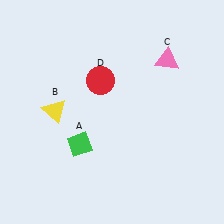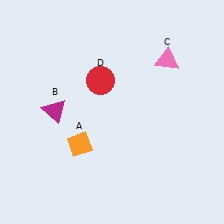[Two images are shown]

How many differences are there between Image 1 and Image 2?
There are 2 differences between the two images.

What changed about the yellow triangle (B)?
In Image 1, B is yellow. In Image 2, it changed to magenta.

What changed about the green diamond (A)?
In Image 1, A is green. In Image 2, it changed to orange.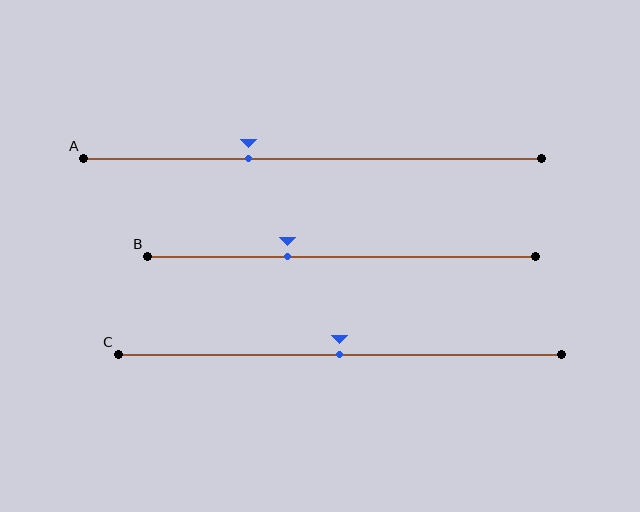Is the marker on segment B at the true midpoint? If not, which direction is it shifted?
No, the marker on segment B is shifted to the left by about 14% of the segment length.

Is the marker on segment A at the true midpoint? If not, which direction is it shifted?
No, the marker on segment A is shifted to the left by about 14% of the segment length.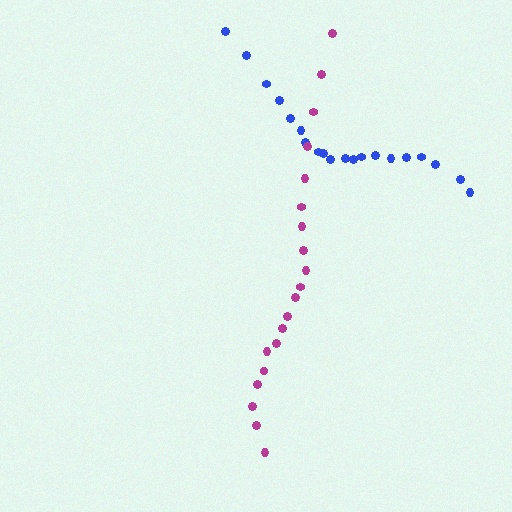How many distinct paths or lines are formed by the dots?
There are 2 distinct paths.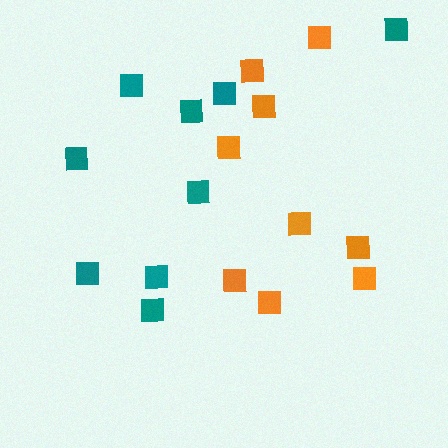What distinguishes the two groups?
There are 2 groups: one group of orange squares (9) and one group of teal squares (9).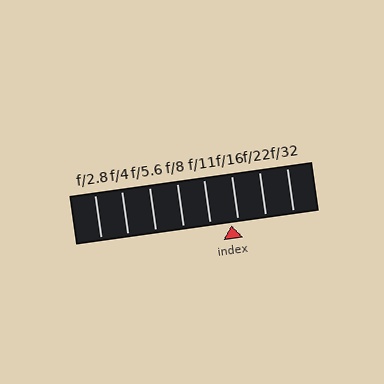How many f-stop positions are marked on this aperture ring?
There are 8 f-stop positions marked.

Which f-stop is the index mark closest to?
The index mark is closest to f/16.